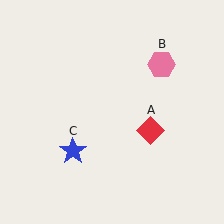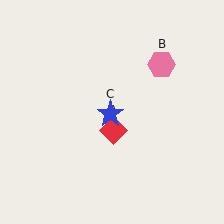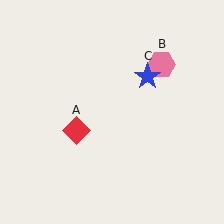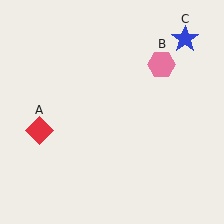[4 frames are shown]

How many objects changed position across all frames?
2 objects changed position: red diamond (object A), blue star (object C).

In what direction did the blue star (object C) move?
The blue star (object C) moved up and to the right.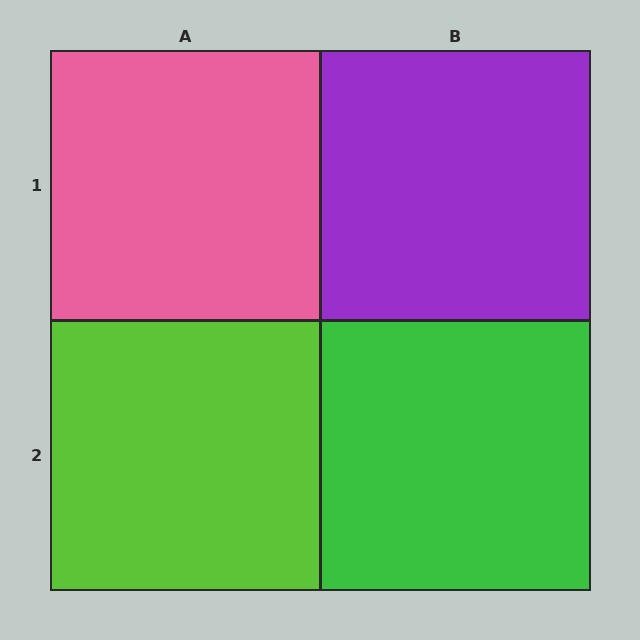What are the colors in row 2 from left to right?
Lime, green.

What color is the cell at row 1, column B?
Purple.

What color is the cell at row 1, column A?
Pink.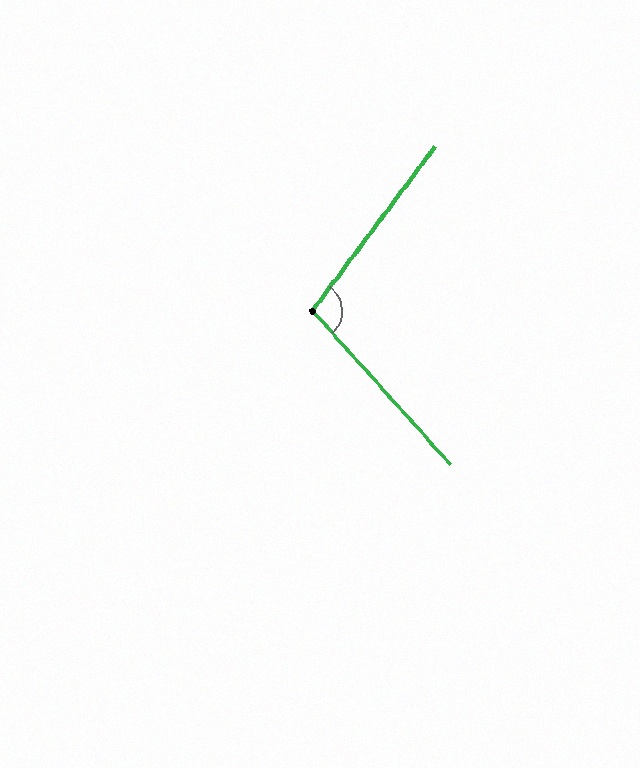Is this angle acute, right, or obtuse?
It is obtuse.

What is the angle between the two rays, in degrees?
Approximately 101 degrees.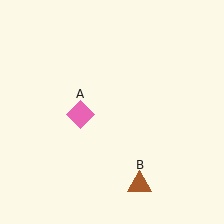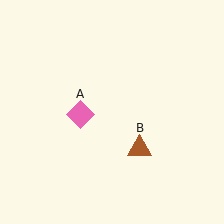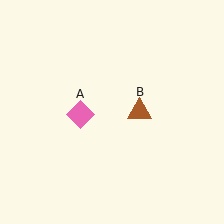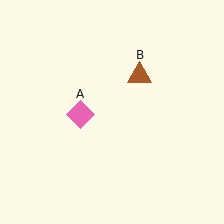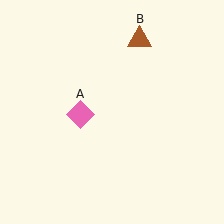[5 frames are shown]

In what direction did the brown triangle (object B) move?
The brown triangle (object B) moved up.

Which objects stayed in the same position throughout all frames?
Pink diamond (object A) remained stationary.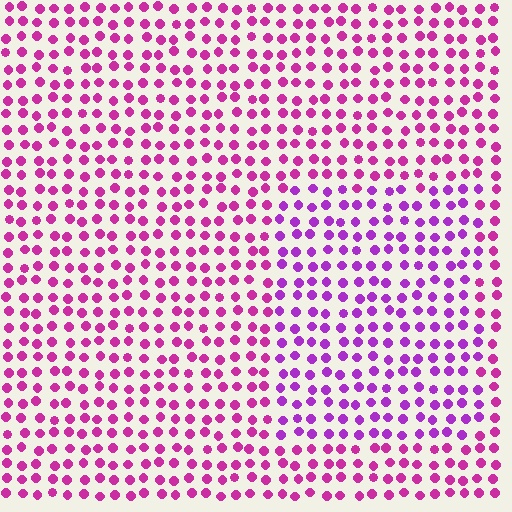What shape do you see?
I see a rectangle.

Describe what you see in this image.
The image is filled with small magenta elements in a uniform arrangement. A rectangle-shaped region is visible where the elements are tinted to a slightly different hue, forming a subtle color boundary.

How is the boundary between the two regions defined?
The boundary is defined purely by a slight shift in hue (about 28 degrees). Spacing, size, and orientation are identical on both sides.